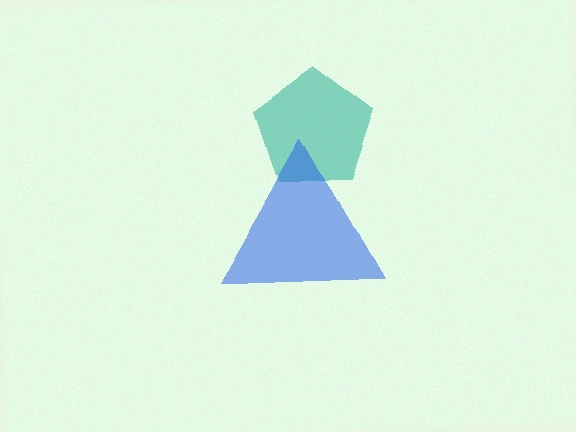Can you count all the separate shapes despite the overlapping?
Yes, there are 2 separate shapes.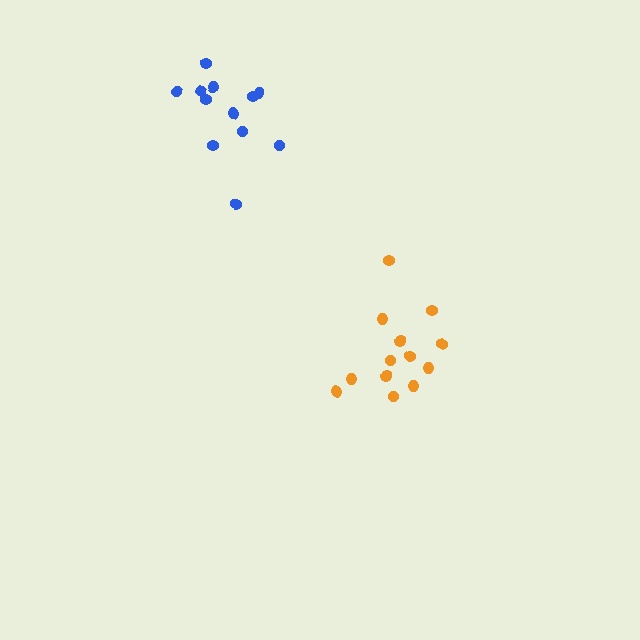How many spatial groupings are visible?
There are 2 spatial groupings.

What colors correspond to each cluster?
The clusters are colored: orange, blue.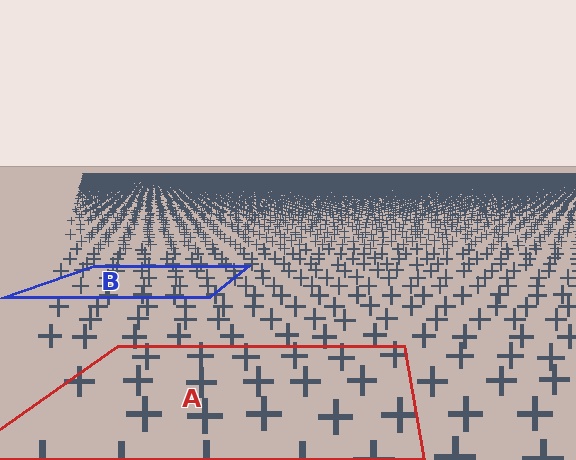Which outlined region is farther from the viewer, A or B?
Region B is farther from the viewer — the texture elements inside it appear smaller and more densely packed.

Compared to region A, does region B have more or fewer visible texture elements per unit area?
Region B has more texture elements per unit area — they are packed more densely because it is farther away.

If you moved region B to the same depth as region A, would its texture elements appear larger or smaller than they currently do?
They would appear larger. At a closer depth, the same texture elements are projected at a bigger on-screen size.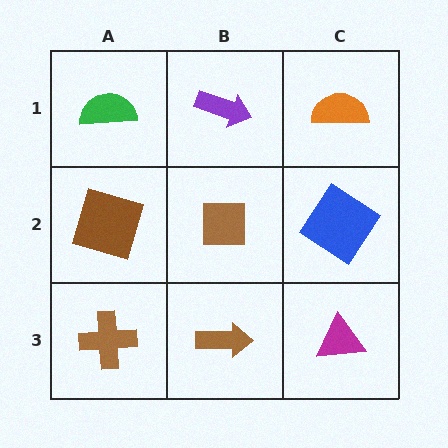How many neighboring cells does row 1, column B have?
3.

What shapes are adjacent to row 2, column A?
A green semicircle (row 1, column A), a brown cross (row 3, column A), a brown square (row 2, column B).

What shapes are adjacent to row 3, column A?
A brown square (row 2, column A), a brown arrow (row 3, column B).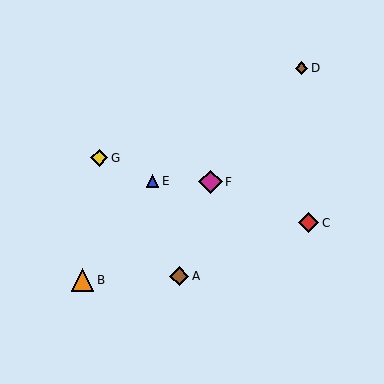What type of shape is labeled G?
Shape G is a yellow diamond.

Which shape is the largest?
The magenta diamond (labeled F) is the largest.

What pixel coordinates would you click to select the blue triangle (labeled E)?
Click at (152, 181) to select the blue triangle E.